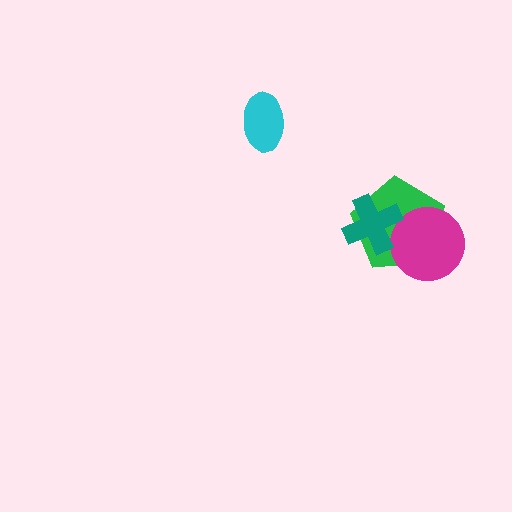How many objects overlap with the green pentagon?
2 objects overlap with the green pentagon.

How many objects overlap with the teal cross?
2 objects overlap with the teal cross.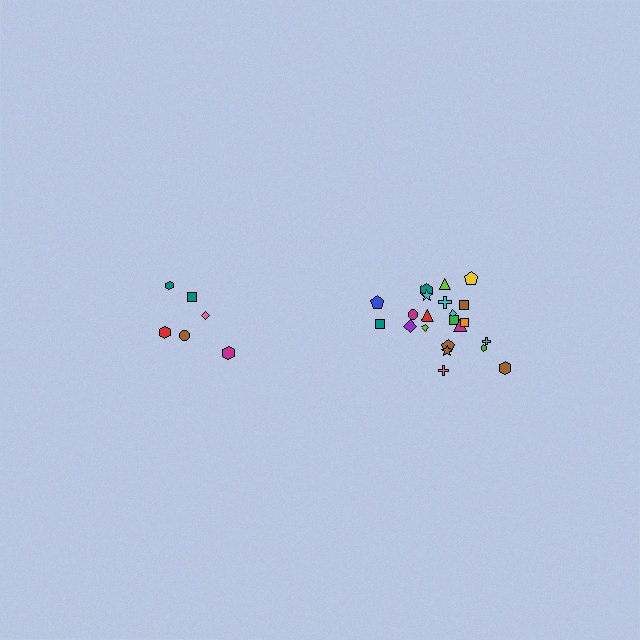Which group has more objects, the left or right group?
The right group.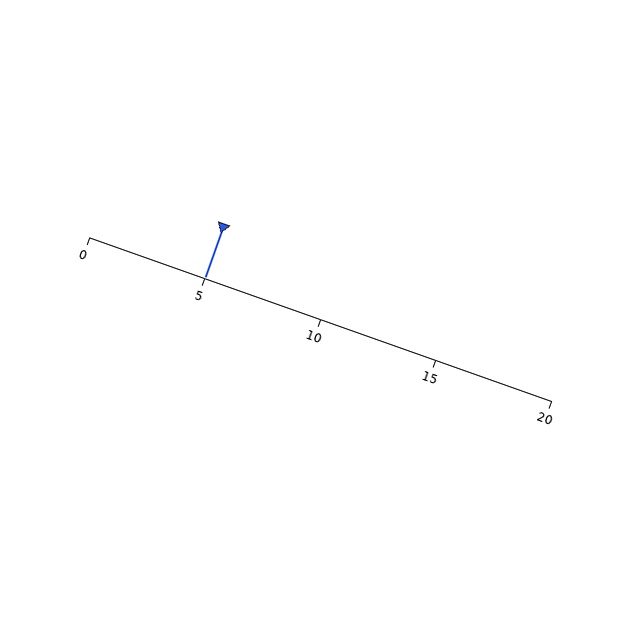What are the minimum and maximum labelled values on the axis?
The axis runs from 0 to 20.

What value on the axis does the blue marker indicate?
The marker indicates approximately 5.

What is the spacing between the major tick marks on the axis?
The major ticks are spaced 5 apart.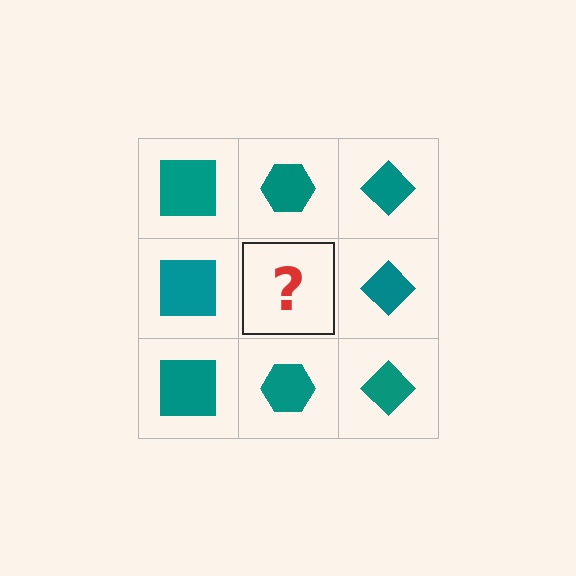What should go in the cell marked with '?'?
The missing cell should contain a teal hexagon.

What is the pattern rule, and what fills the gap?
The rule is that each column has a consistent shape. The gap should be filled with a teal hexagon.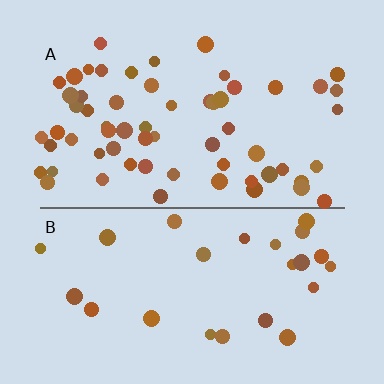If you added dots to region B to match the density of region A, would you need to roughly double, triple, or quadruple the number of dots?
Approximately double.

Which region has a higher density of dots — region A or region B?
A (the top).